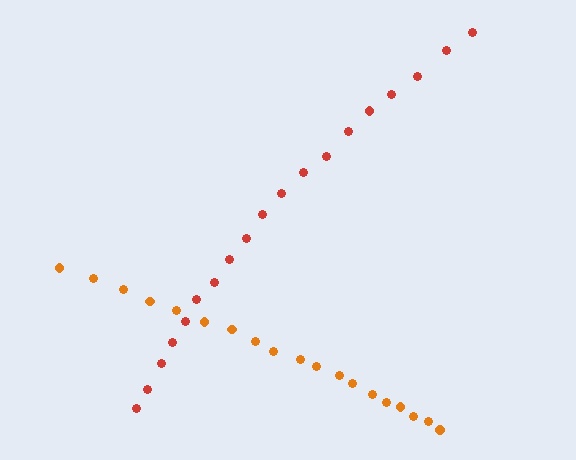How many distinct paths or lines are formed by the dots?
There are 2 distinct paths.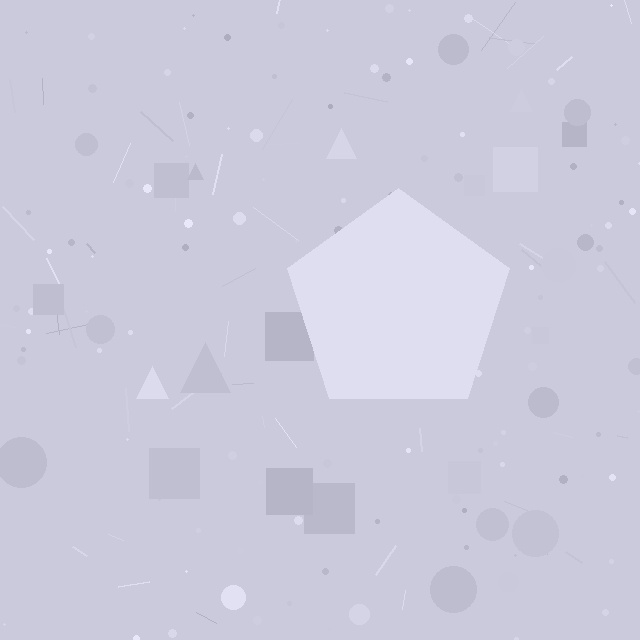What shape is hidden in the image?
A pentagon is hidden in the image.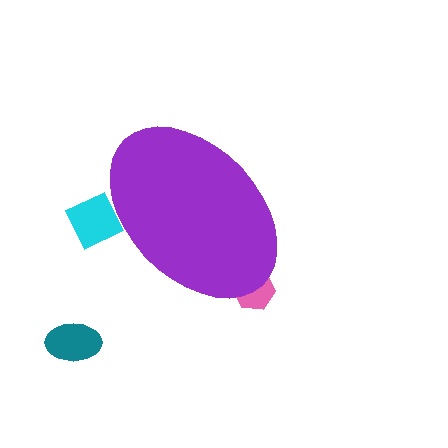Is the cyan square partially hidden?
Yes, the cyan square is partially hidden behind the purple ellipse.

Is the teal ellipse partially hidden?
No, the teal ellipse is fully visible.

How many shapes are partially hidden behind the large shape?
2 shapes are partially hidden.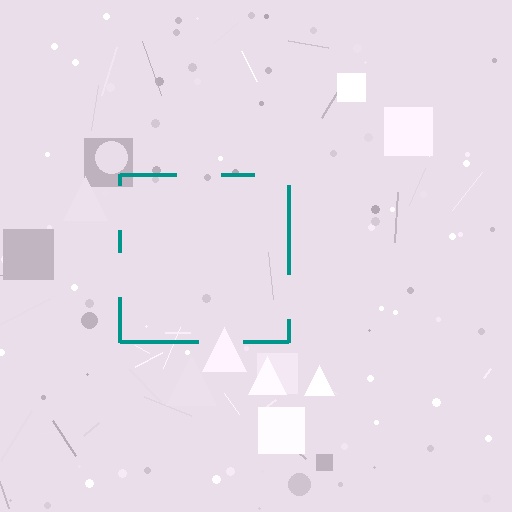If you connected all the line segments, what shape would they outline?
They would outline a square.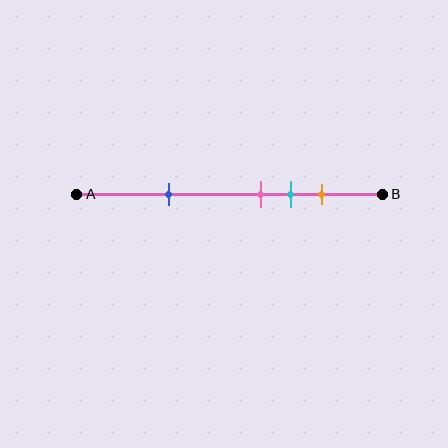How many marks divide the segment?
There are 4 marks dividing the segment.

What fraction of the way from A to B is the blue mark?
The blue mark is approximately 30% (0.3) of the way from A to B.